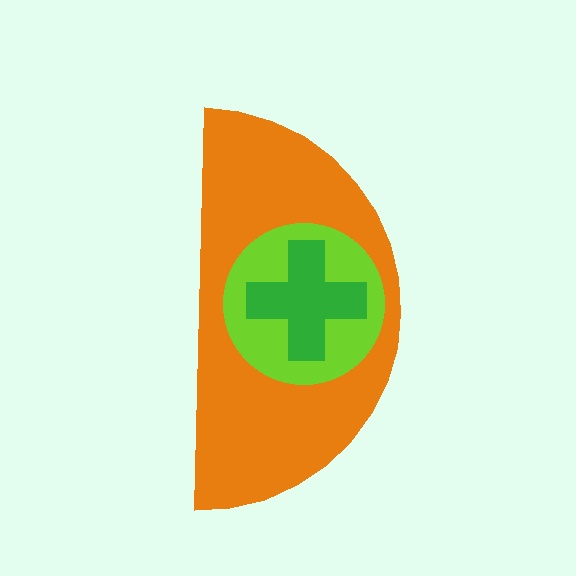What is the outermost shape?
The orange semicircle.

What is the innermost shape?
The green cross.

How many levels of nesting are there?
3.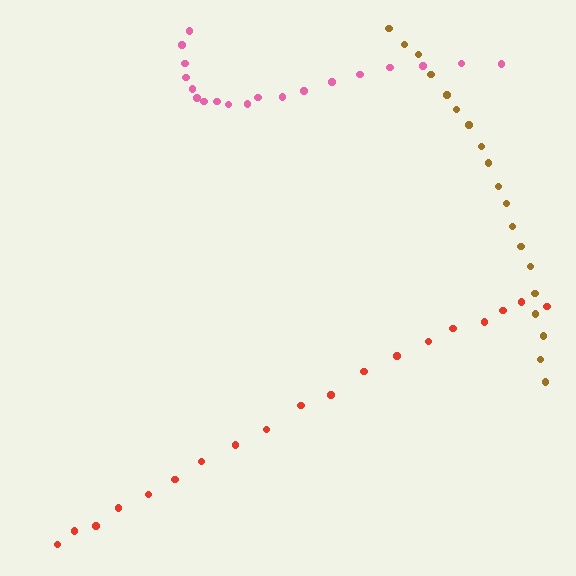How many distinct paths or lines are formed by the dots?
There are 3 distinct paths.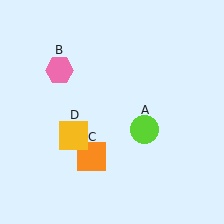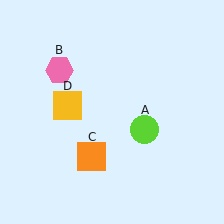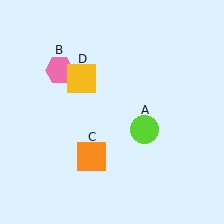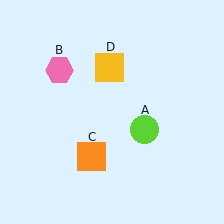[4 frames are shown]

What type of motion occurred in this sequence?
The yellow square (object D) rotated clockwise around the center of the scene.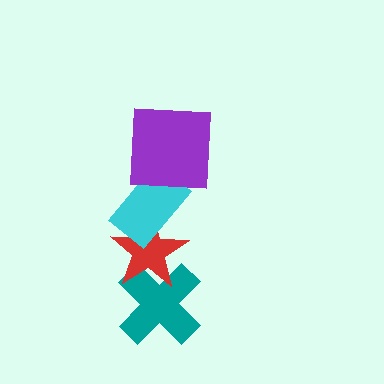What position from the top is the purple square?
The purple square is 1st from the top.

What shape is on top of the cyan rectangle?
The purple square is on top of the cyan rectangle.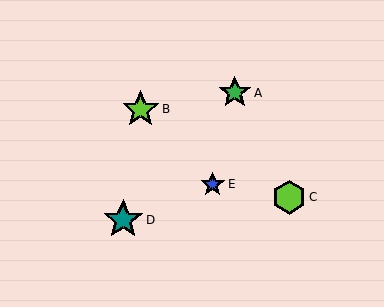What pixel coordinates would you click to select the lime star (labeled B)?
Click at (141, 109) to select the lime star B.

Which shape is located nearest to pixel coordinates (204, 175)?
The blue star (labeled E) at (213, 184) is nearest to that location.